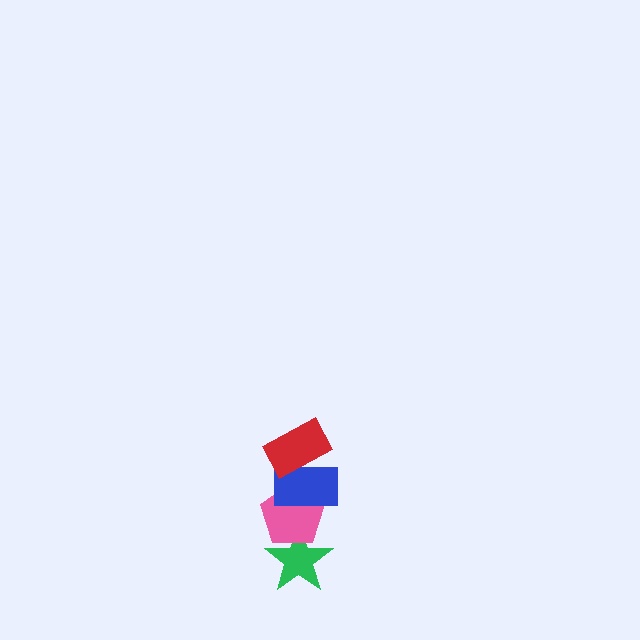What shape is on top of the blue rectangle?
The red rectangle is on top of the blue rectangle.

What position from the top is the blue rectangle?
The blue rectangle is 2nd from the top.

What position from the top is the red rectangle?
The red rectangle is 1st from the top.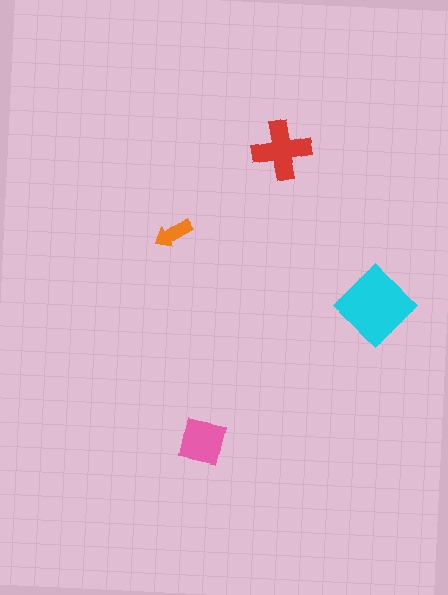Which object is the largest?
The cyan diamond.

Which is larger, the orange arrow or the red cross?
The red cross.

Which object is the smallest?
The orange arrow.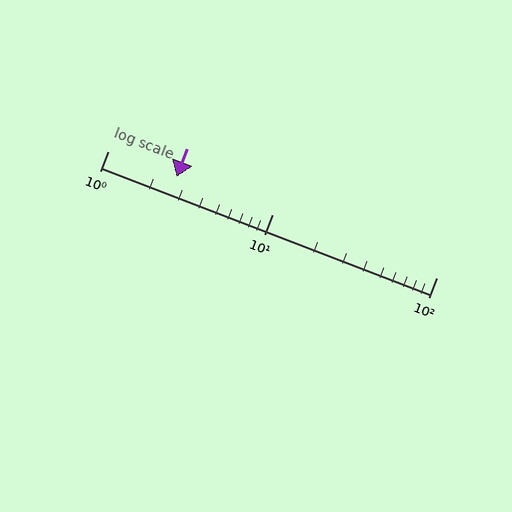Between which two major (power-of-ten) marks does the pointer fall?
The pointer is between 1 and 10.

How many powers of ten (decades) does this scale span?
The scale spans 2 decades, from 1 to 100.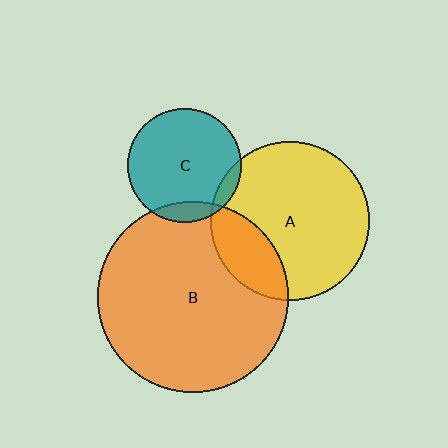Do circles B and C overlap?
Yes.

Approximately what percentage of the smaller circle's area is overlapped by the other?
Approximately 10%.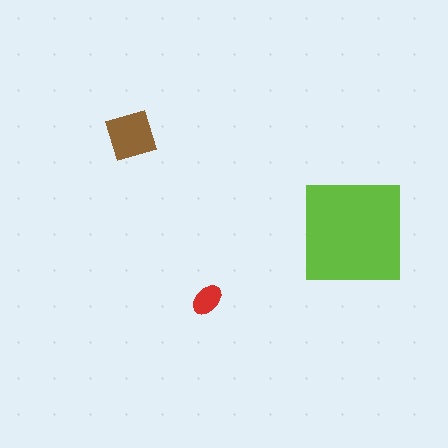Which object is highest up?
The brown diamond is topmost.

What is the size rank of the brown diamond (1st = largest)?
2nd.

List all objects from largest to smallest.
The lime square, the brown diamond, the red ellipse.